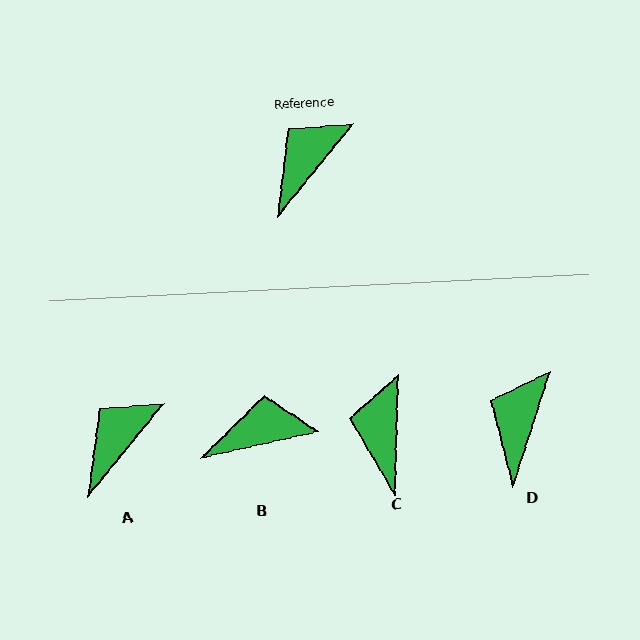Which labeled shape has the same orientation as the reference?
A.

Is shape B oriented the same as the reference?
No, it is off by about 38 degrees.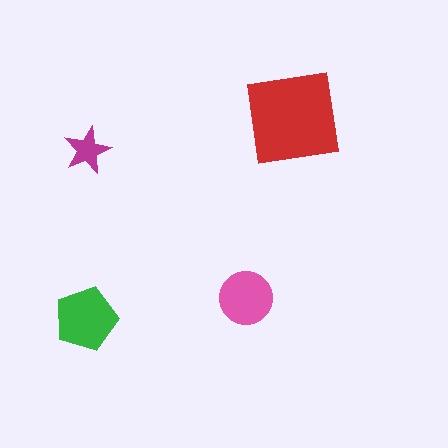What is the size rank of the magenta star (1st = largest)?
4th.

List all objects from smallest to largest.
The magenta star, the pink circle, the green pentagon, the red square.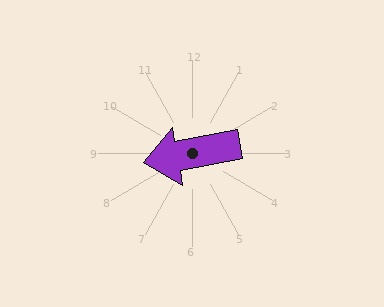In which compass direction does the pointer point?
West.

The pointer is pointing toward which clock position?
Roughly 9 o'clock.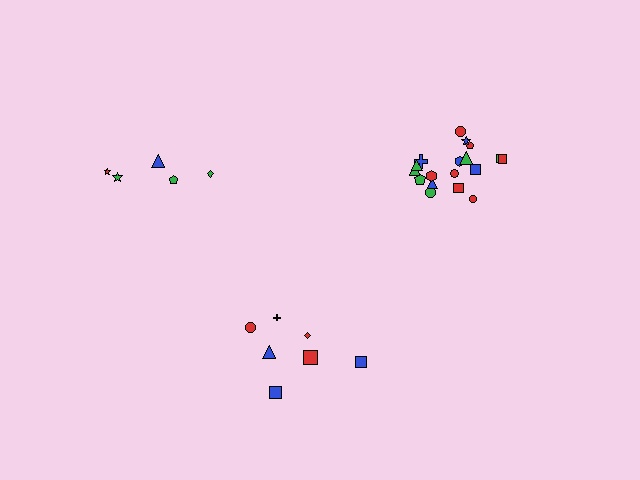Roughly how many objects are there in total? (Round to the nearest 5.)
Roughly 30 objects in total.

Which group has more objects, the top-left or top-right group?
The top-right group.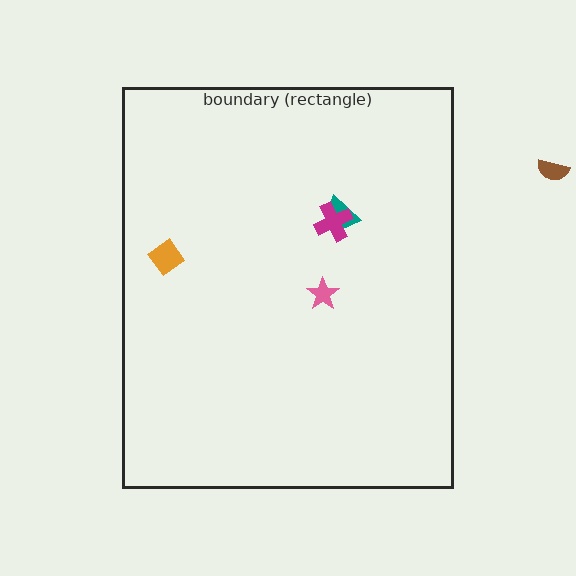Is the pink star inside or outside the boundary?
Inside.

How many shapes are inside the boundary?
4 inside, 1 outside.